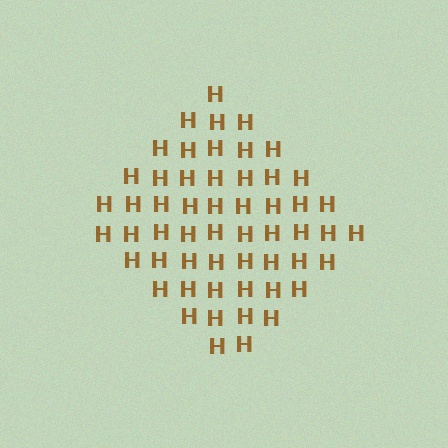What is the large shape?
The large shape is a diamond.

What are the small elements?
The small elements are letter H's.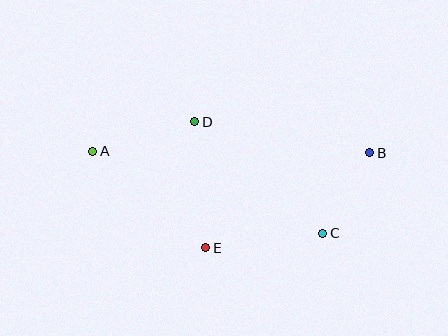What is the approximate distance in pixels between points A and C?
The distance between A and C is approximately 244 pixels.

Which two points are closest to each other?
Points B and C are closest to each other.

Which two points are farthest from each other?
Points A and B are farthest from each other.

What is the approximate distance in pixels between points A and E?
The distance between A and E is approximately 149 pixels.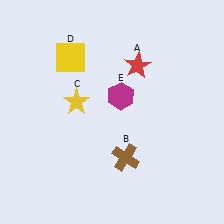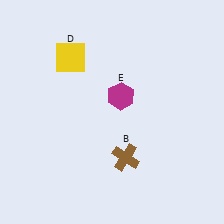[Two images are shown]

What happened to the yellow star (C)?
The yellow star (C) was removed in Image 2. It was in the top-left area of Image 1.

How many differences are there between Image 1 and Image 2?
There are 2 differences between the two images.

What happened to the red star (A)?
The red star (A) was removed in Image 2. It was in the top-right area of Image 1.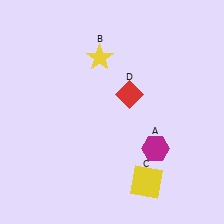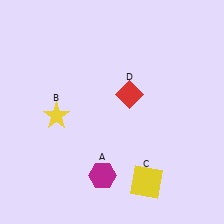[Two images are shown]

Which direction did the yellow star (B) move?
The yellow star (B) moved down.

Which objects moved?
The objects that moved are: the magenta hexagon (A), the yellow star (B).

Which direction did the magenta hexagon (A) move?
The magenta hexagon (A) moved left.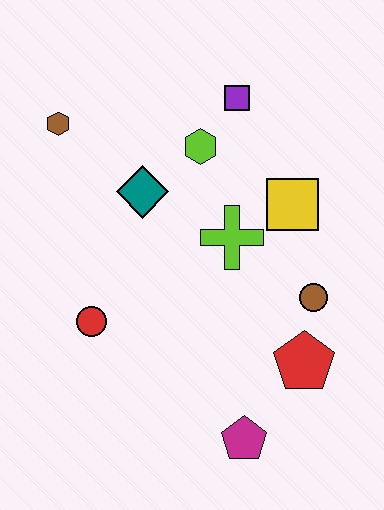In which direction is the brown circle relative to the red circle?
The brown circle is to the right of the red circle.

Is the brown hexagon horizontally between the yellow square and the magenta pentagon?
No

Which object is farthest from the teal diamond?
The magenta pentagon is farthest from the teal diamond.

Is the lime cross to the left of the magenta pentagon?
Yes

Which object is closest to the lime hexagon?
The purple square is closest to the lime hexagon.